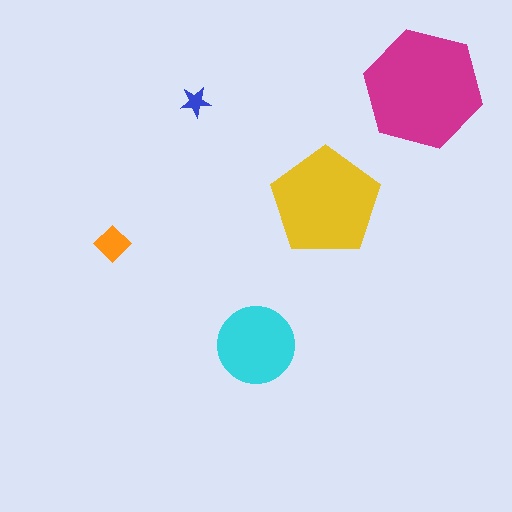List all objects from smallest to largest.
The blue star, the orange diamond, the cyan circle, the yellow pentagon, the magenta hexagon.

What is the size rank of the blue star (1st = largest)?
5th.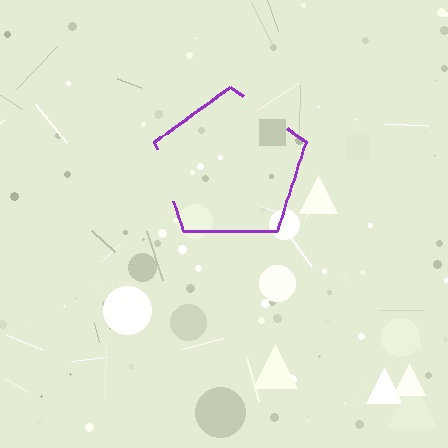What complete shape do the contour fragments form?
The contour fragments form a pentagon.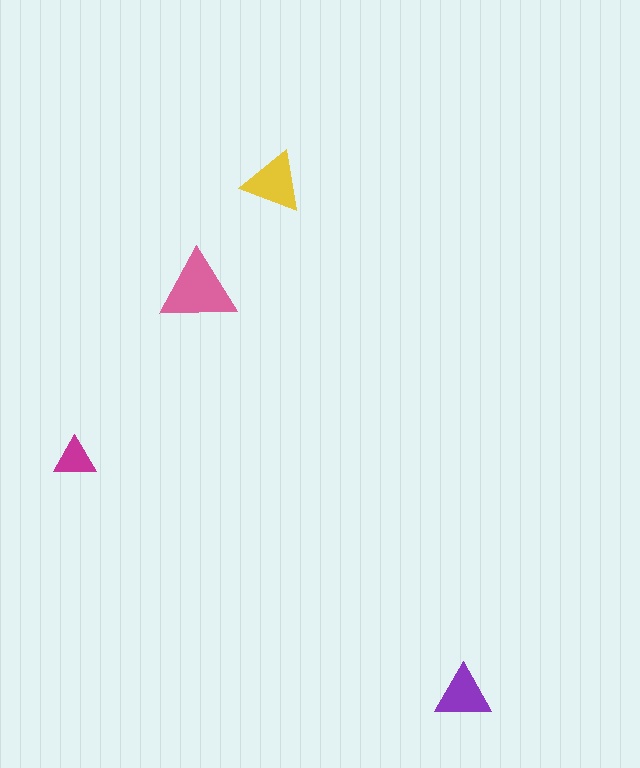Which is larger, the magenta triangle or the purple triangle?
The purple one.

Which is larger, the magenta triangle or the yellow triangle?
The yellow one.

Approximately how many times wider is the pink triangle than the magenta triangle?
About 2 times wider.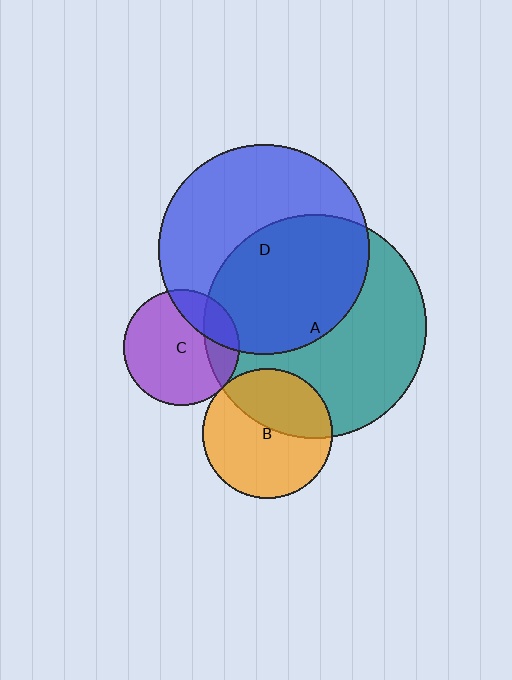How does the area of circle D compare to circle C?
Approximately 3.3 times.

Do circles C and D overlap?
Yes.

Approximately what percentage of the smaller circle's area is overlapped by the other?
Approximately 20%.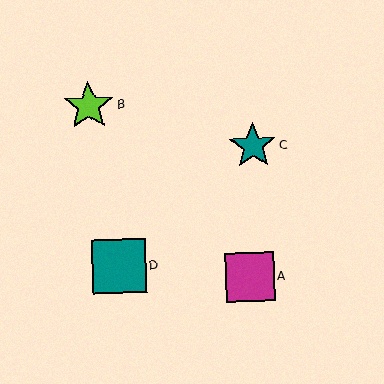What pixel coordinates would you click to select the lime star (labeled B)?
Click at (89, 106) to select the lime star B.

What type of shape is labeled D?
Shape D is a teal square.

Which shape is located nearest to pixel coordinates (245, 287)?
The magenta square (labeled A) at (250, 277) is nearest to that location.